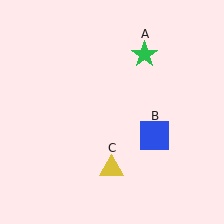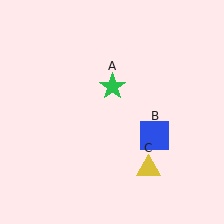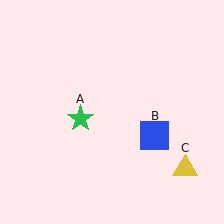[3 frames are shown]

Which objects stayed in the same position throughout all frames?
Blue square (object B) remained stationary.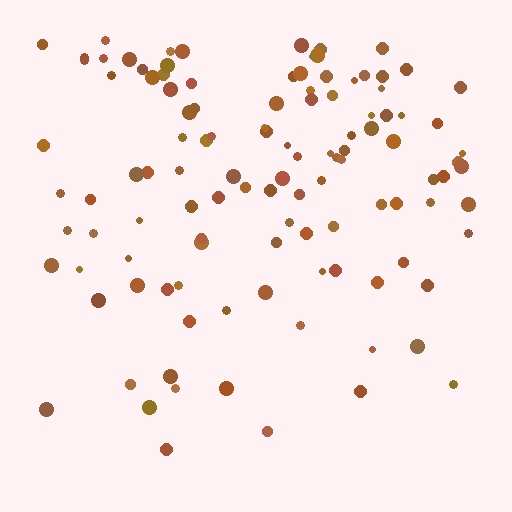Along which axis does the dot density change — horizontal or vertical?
Vertical.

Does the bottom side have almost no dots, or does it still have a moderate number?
Still a moderate number, just noticeably fewer than the top.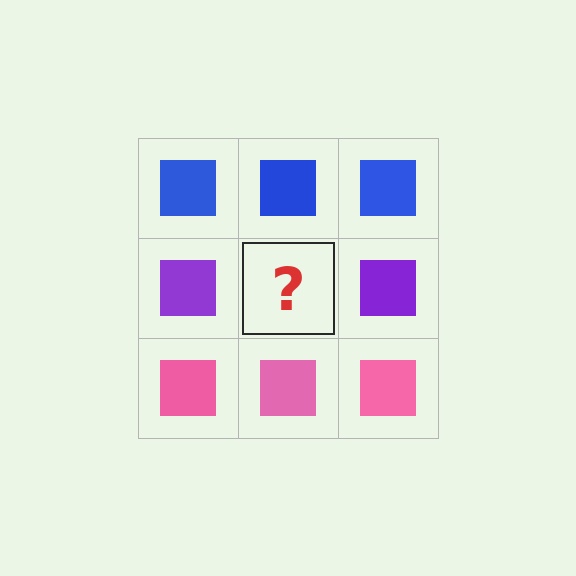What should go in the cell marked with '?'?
The missing cell should contain a purple square.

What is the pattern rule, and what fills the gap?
The rule is that each row has a consistent color. The gap should be filled with a purple square.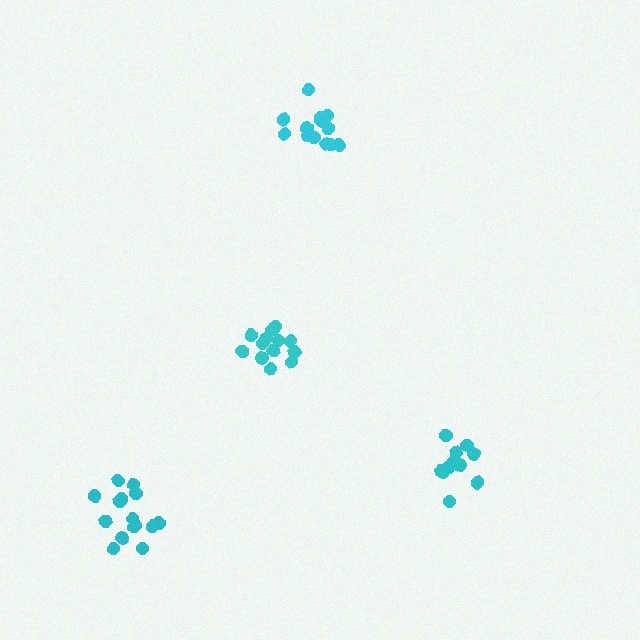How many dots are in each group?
Group 1: 15 dots, Group 2: 13 dots, Group 3: 11 dots, Group 4: 14 dots (53 total).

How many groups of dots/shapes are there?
There are 4 groups.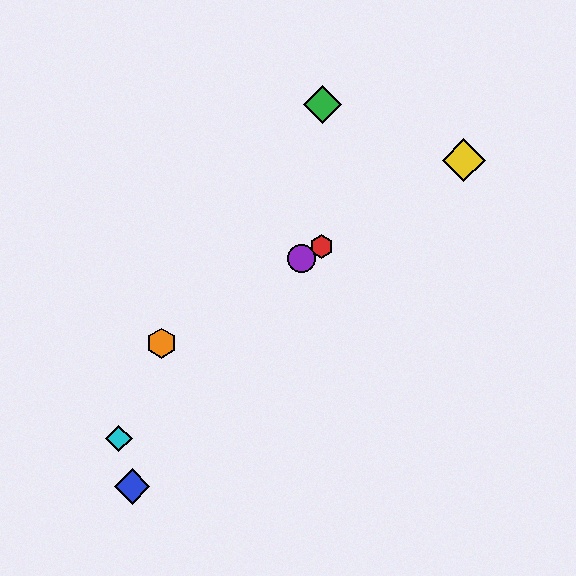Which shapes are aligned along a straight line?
The red hexagon, the yellow diamond, the purple circle, the orange hexagon are aligned along a straight line.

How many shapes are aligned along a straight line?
4 shapes (the red hexagon, the yellow diamond, the purple circle, the orange hexagon) are aligned along a straight line.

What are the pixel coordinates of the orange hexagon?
The orange hexagon is at (162, 343).